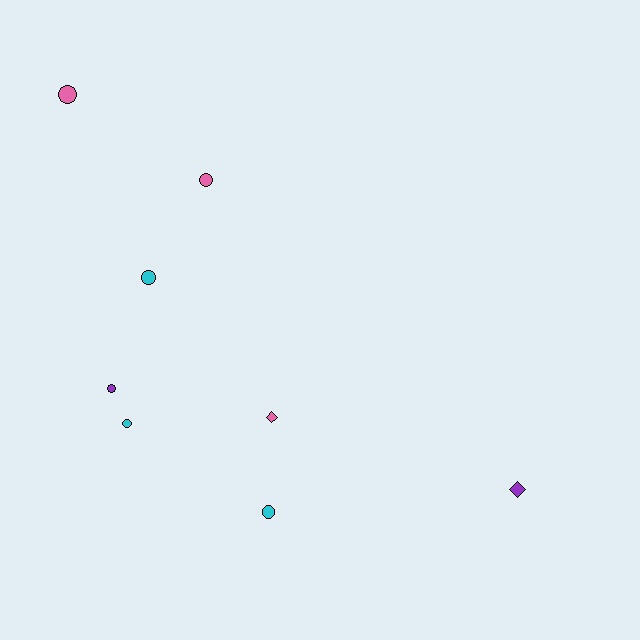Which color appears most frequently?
Cyan, with 3 objects.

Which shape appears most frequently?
Circle, with 6 objects.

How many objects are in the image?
There are 8 objects.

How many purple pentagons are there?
There are no purple pentagons.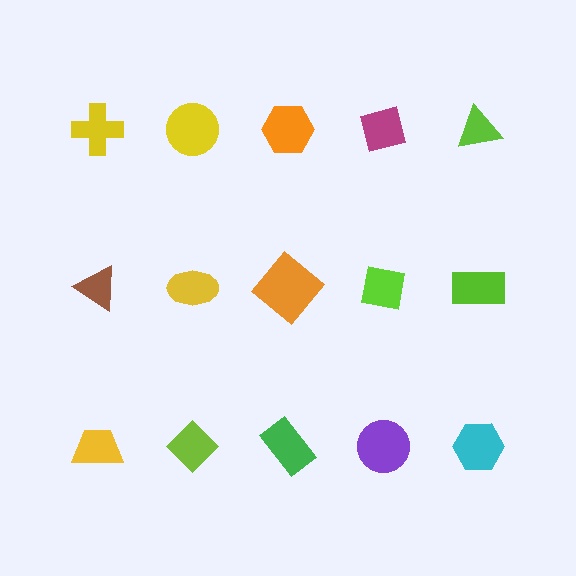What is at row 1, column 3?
An orange hexagon.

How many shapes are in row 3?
5 shapes.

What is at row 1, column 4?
A magenta square.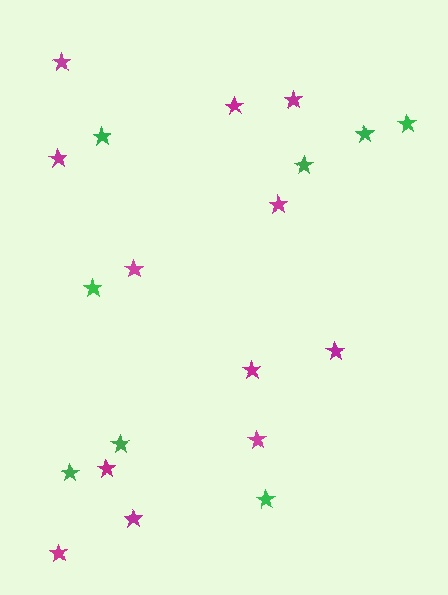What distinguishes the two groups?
There are 2 groups: one group of magenta stars (12) and one group of green stars (8).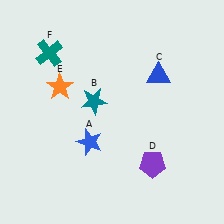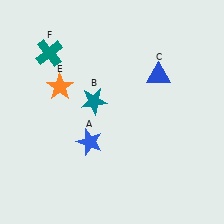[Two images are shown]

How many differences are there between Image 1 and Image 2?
There is 1 difference between the two images.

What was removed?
The purple pentagon (D) was removed in Image 2.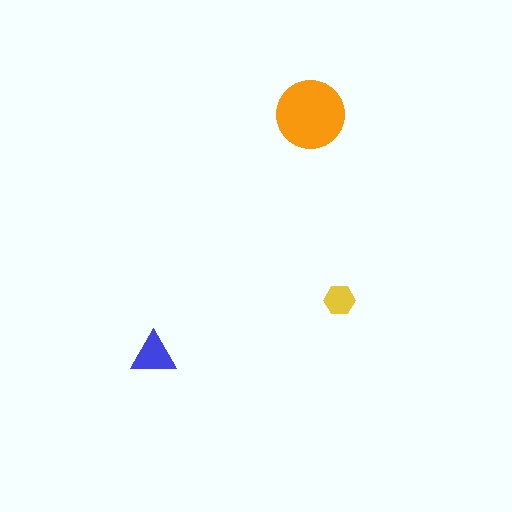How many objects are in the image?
There are 3 objects in the image.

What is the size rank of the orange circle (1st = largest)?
1st.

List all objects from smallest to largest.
The yellow hexagon, the blue triangle, the orange circle.